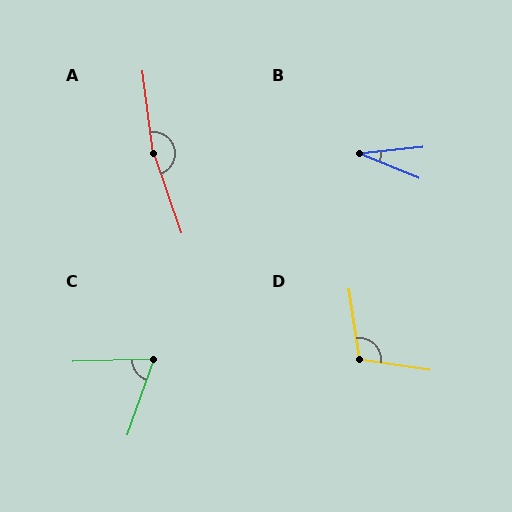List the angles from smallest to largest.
B (28°), C (69°), D (107°), A (168°).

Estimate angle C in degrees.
Approximately 69 degrees.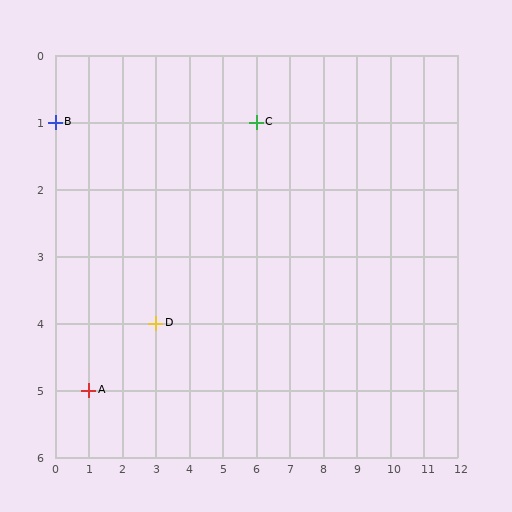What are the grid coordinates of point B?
Point B is at grid coordinates (0, 1).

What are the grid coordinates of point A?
Point A is at grid coordinates (1, 5).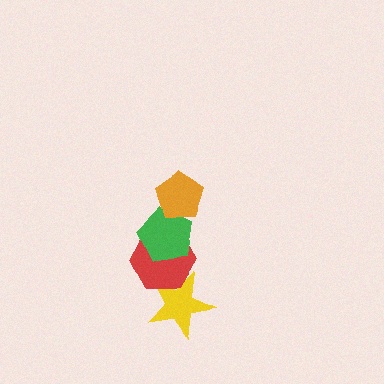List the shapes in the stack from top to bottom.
From top to bottom: the orange pentagon, the green pentagon, the red hexagon, the yellow star.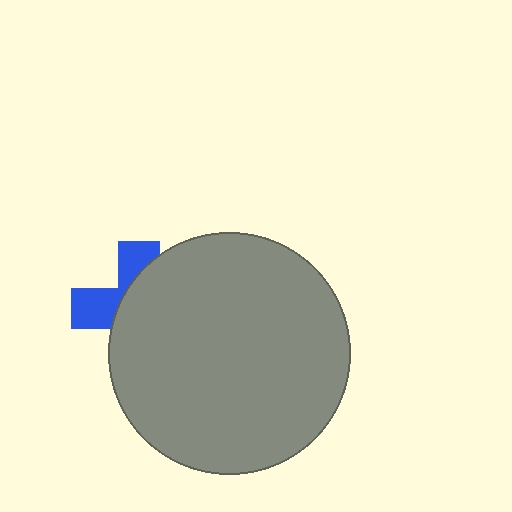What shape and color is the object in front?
The object in front is a gray circle.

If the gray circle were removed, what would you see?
You would see the complete blue cross.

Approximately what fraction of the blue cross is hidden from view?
Roughly 66% of the blue cross is hidden behind the gray circle.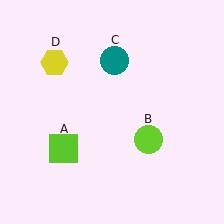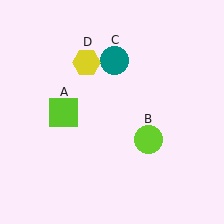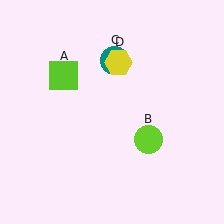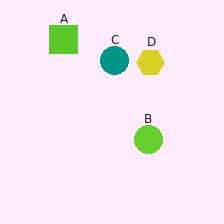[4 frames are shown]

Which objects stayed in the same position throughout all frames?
Lime circle (object B) and teal circle (object C) remained stationary.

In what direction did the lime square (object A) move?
The lime square (object A) moved up.